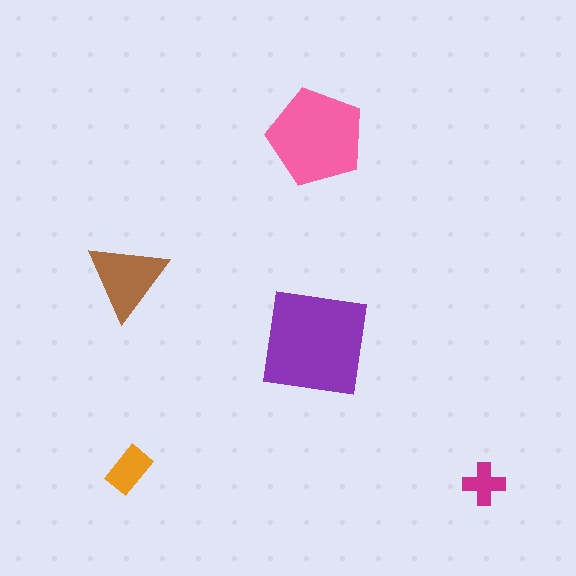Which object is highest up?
The pink pentagon is topmost.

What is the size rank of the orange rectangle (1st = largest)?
4th.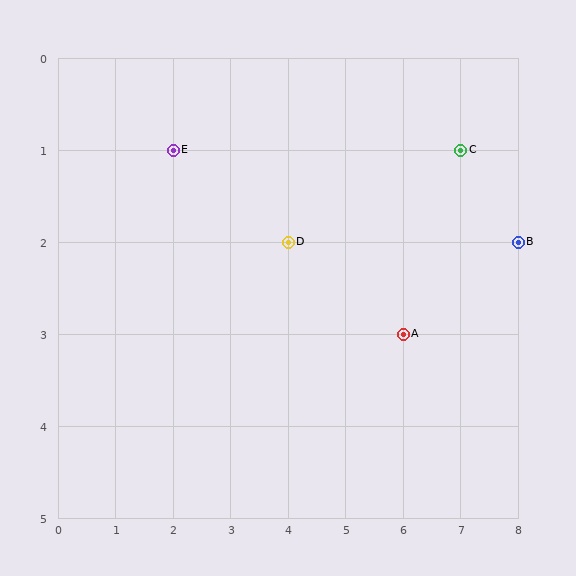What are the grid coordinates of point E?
Point E is at grid coordinates (2, 1).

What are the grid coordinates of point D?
Point D is at grid coordinates (4, 2).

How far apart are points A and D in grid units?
Points A and D are 2 columns and 1 row apart (about 2.2 grid units diagonally).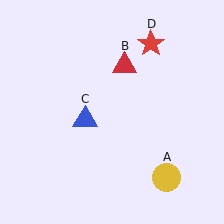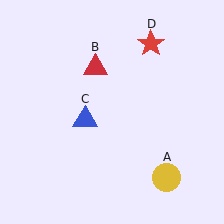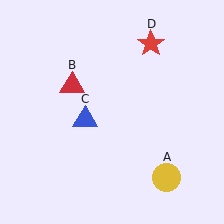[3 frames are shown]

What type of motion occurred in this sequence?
The red triangle (object B) rotated counterclockwise around the center of the scene.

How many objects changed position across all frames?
1 object changed position: red triangle (object B).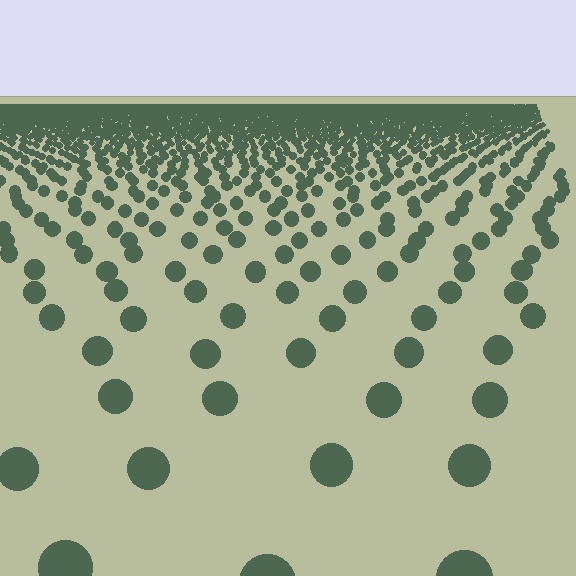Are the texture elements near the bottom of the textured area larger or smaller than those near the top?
Larger. Near the bottom, elements are closer to the viewer and appear at a bigger on-screen size.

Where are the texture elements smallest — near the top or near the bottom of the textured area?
Near the top.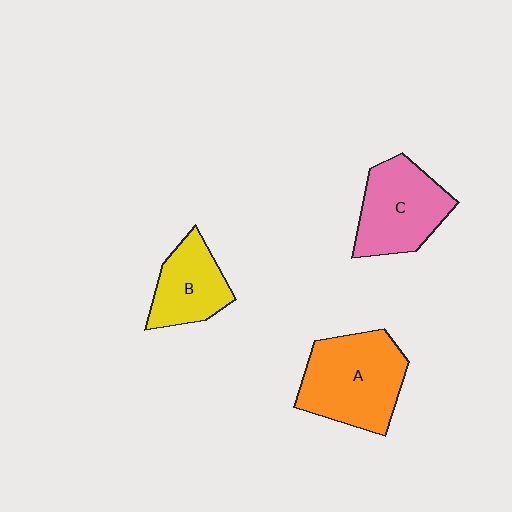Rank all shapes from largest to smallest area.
From largest to smallest: A (orange), C (pink), B (yellow).